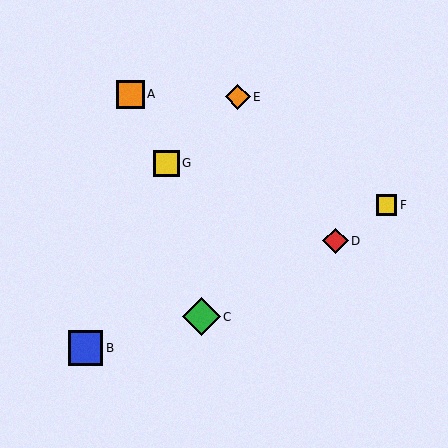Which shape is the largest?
The green diamond (labeled C) is the largest.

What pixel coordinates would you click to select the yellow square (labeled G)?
Click at (166, 163) to select the yellow square G.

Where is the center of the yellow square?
The center of the yellow square is at (166, 163).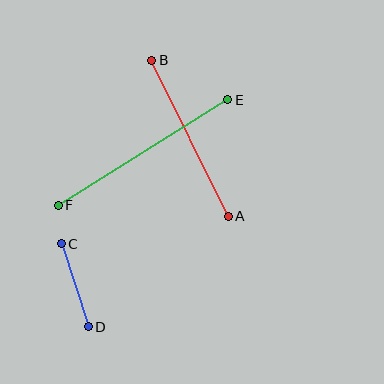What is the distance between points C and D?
The distance is approximately 87 pixels.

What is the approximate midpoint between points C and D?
The midpoint is at approximately (75, 285) pixels.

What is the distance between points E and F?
The distance is approximately 200 pixels.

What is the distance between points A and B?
The distance is approximately 174 pixels.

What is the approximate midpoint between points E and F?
The midpoint is at approximately (143, 152) pixels.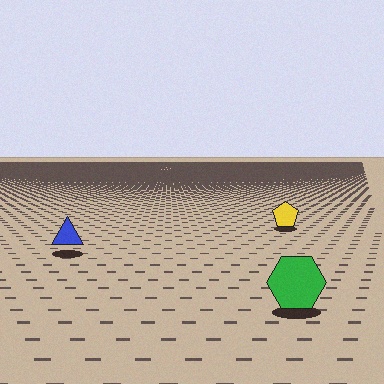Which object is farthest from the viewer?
The yellow pentagon is farthest from the viewer. It appears smaller and the ground texture around it is denser.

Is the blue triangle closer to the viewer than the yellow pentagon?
Yes. The blue triangle is closer — you can tell from the texture gradient: the ground texture is coarser near it.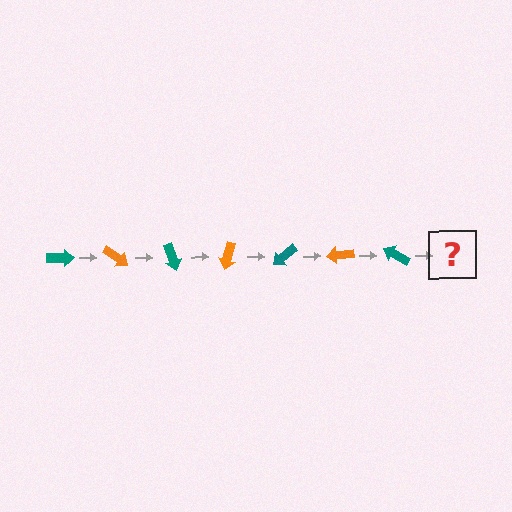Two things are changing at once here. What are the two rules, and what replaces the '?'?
The two rules are that it rotates 35 degrees each step and the color cycles through teal and orange. The '?' should be an orange arrow, rotated 245 degrees from the start.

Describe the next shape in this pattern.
It should be an orange arrow, rotated 245 degrees from the start.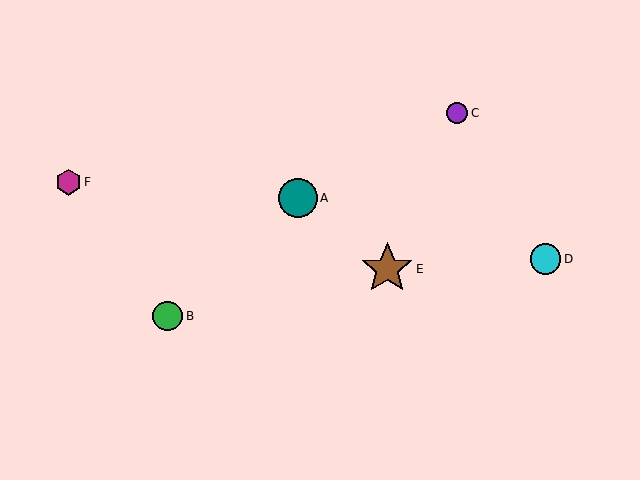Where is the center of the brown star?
The center of the brown star is at (387, 269).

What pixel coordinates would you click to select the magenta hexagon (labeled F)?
Click at (68, 182) to select the magenta hexagon F.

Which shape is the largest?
The brown star (labeled E) is the largest.